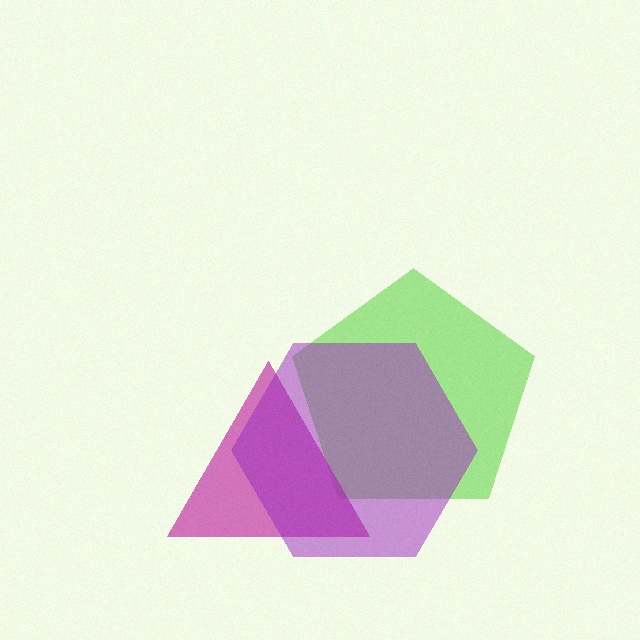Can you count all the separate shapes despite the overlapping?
Yes, there are 3 separate shapes.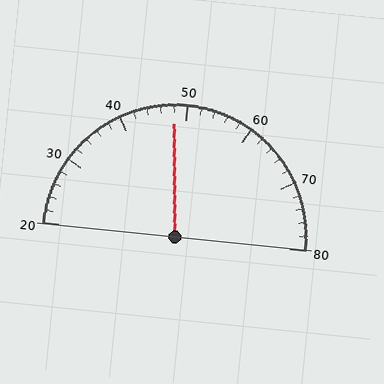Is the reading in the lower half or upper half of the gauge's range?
The reading is in the lower half of the range (20 to 80).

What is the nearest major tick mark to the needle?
The nearest major tick mark is 50.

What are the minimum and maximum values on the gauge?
The gauge ranges from 20 to 80.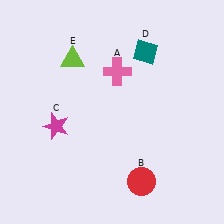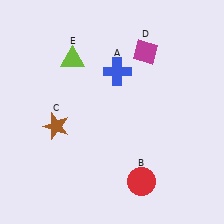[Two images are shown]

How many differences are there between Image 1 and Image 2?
There are 3 differences between the two images.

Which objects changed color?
A changed from pink to blue. C changed from magenta to brown. D changed from teal to magenta.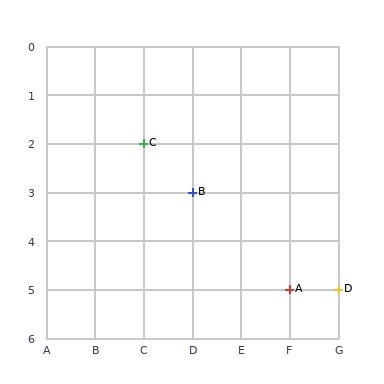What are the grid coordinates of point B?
Point B is at grid coordinates (D, 3).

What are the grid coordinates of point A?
Point A is at grid coordinates (F, 5).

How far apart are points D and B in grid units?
Points D and B are 3 columns and 2 rows apart (about 3.6 grid units diagonally).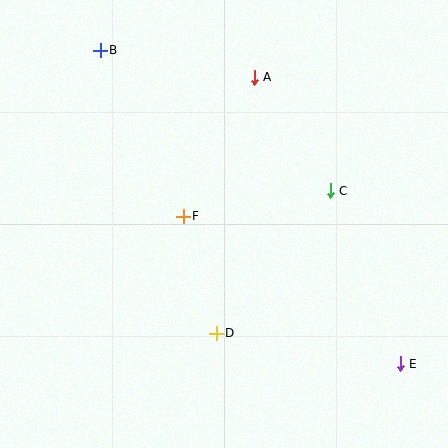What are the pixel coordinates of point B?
Point B is at (100, 50).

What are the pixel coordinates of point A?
Point A is at (254, 77).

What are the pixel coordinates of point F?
Point F is at (183, 216).